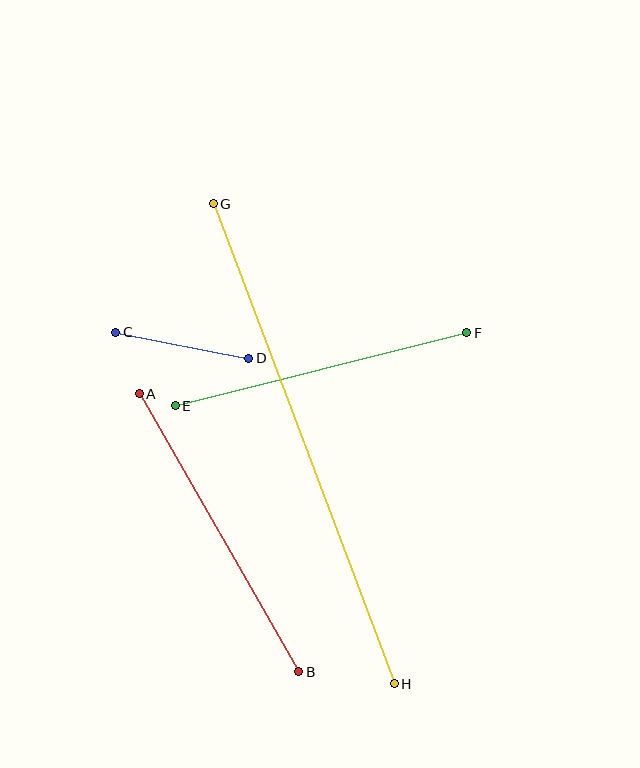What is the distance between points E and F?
The distance is approximately 301 pixels.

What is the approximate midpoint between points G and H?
The midpoint is at approximately (304, 444) pixels.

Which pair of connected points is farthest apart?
Points G and H are farthest apart.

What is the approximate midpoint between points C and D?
The midpoint is at approximately (182, 345) pixels.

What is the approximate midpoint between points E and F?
The midpoint is at approximately (321, 369) pixels.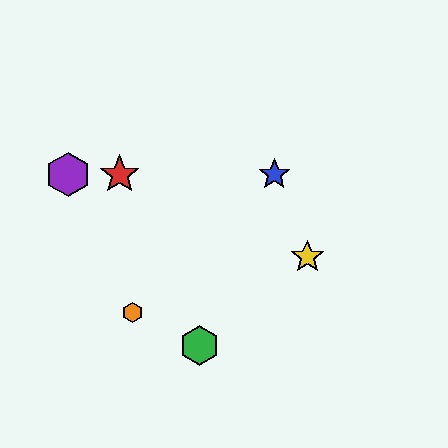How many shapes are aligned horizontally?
3 shapes (the red star, the blue star, the purple hexagon) are aligned horizontally.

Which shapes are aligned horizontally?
The red star, the blue star, the purple hexagon are aligned horizontally.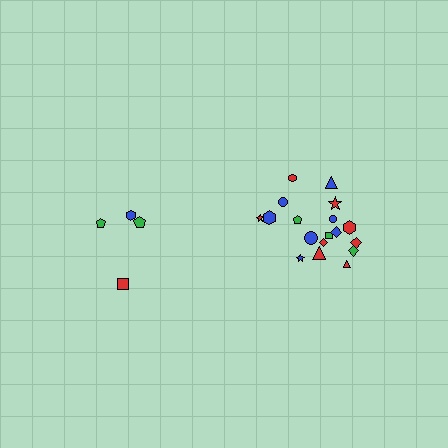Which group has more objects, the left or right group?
The right group.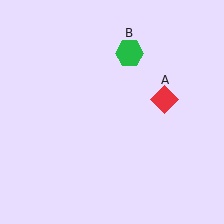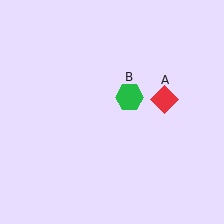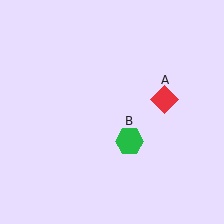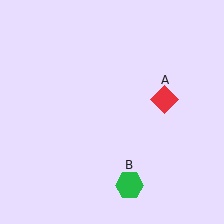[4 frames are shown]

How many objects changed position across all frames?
1 object changed position: green hexagon (object B).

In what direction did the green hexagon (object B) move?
The green hexagon (object B) moved down.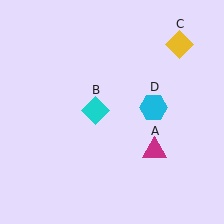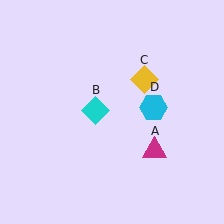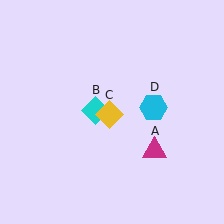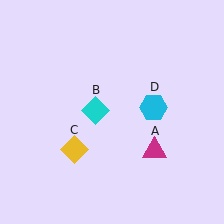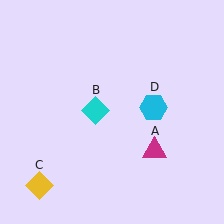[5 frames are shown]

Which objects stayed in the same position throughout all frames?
Magenta triangle (object A) and cyan diamond (object B) and cyan hexagon (object D) remained stationary.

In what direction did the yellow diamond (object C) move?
The yellow diamond (object C) moved down and to the left.